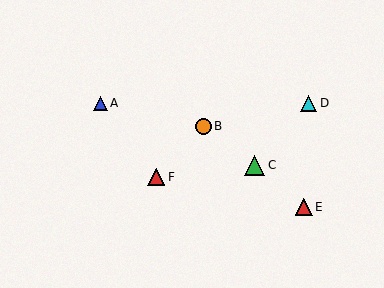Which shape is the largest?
The green triangle (labeled C) is the largest.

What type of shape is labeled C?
Shape C is a green triangle.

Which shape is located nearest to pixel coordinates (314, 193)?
The red triangle (labeled E) at (304, 207) is nearest to that location.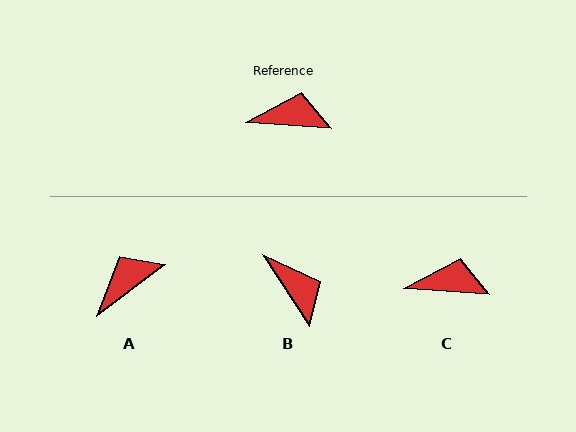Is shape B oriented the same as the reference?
No, it is off by about 53 degrees.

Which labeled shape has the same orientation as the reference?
C.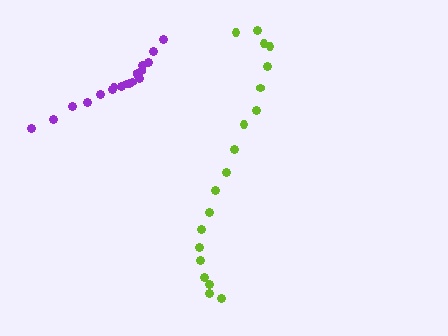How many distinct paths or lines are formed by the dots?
There are 2 distinct paths.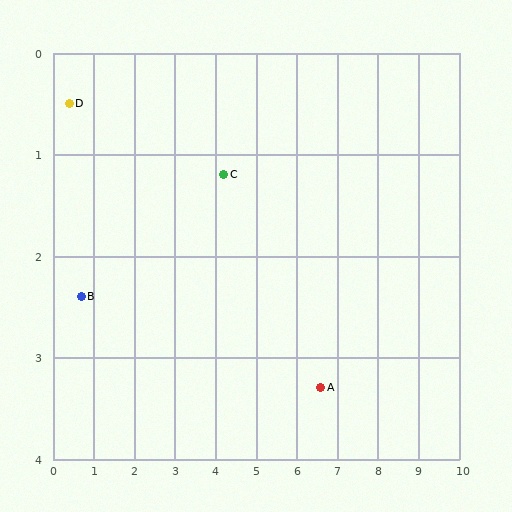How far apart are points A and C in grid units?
Points A and C are about 3.2 grid units apart.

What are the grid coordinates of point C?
Point C is at approximately (4.2, 1.2).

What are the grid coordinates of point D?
Point D is at approximately (0.4, 0.5).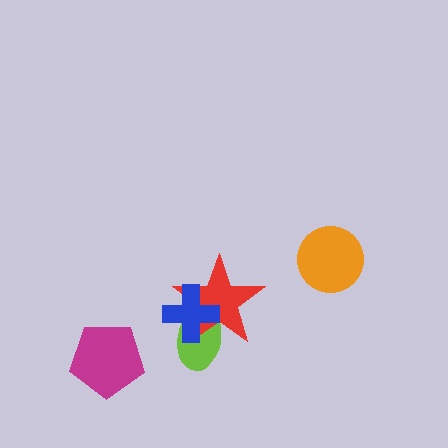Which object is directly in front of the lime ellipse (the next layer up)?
The red star is directly in front of the lime ellipse.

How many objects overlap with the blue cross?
2 objects overlap with the blue cross.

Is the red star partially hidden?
Yes, it is partially covered by another shape.